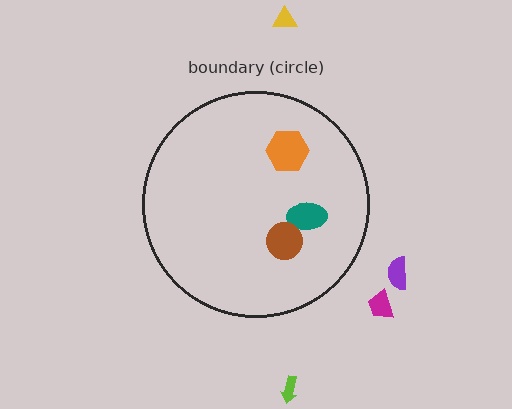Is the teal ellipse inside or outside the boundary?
Inside.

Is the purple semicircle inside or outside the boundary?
Outside.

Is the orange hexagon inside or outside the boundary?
Inside.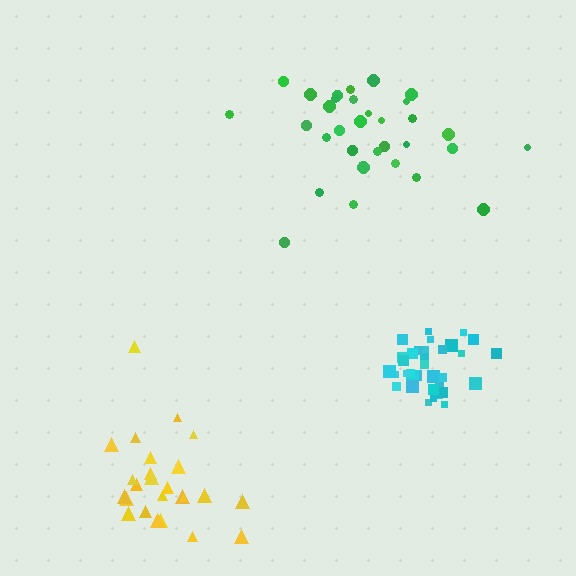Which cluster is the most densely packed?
Cyan.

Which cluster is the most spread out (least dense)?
Green.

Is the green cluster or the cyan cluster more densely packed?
Cyan.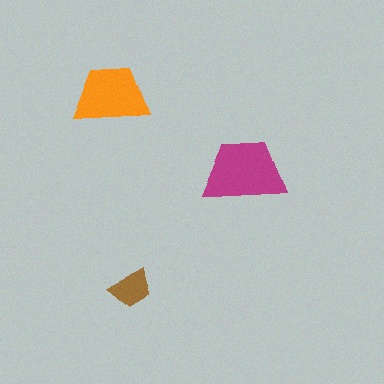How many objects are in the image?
There are 3 objects in the image.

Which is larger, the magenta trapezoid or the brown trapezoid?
The magenta one.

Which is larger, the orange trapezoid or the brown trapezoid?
The orange one.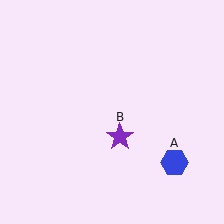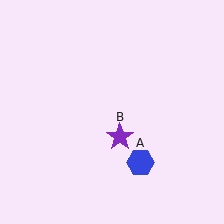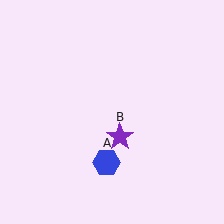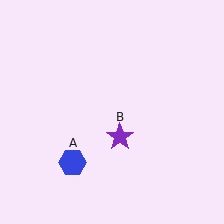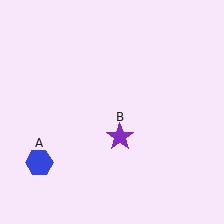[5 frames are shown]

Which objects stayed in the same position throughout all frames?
Purple star (object B) remained stationary.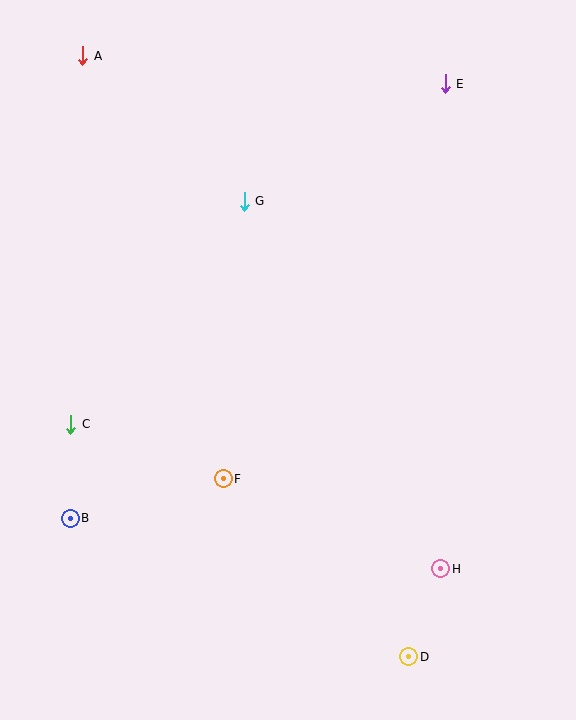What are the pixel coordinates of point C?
Point C is at (71, 424).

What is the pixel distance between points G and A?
The distance between G and A is 217 pixels.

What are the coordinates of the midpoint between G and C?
The midpoint between G and C is at (158, 313).